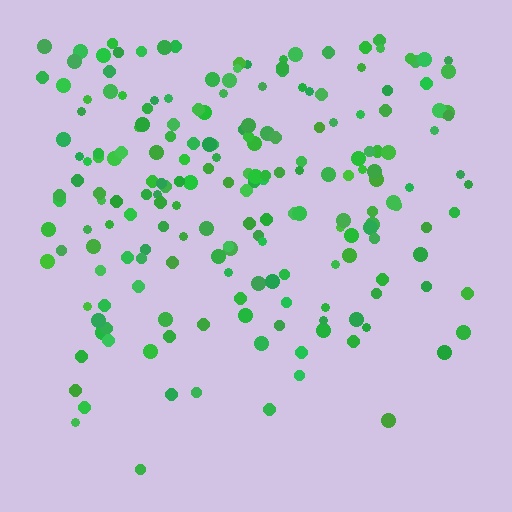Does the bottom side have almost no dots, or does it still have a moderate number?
Still a moderate number, just noticeably fewer than the top.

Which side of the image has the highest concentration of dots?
The top.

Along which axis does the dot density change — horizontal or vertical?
Vertical.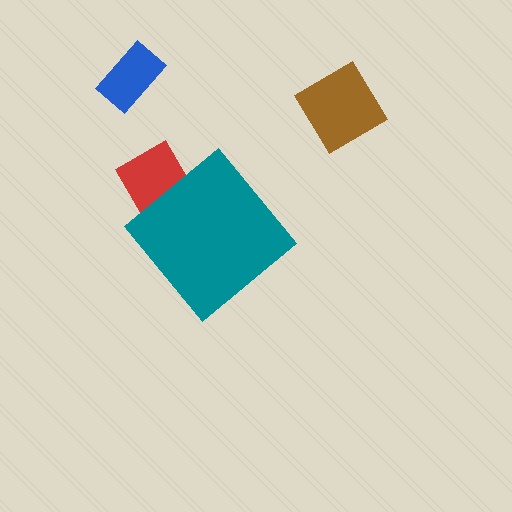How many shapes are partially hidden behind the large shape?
1 shape is partially hidden.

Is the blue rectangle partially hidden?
No, the blue rectangle is fully visible.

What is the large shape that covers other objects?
A teal diamond.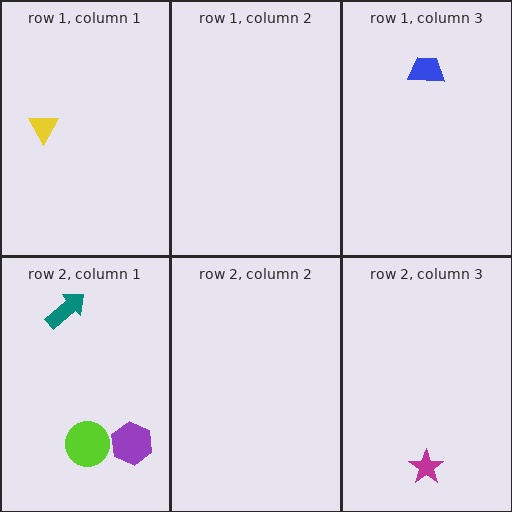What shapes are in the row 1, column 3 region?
The blue trapezoid.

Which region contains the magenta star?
The row 2, column 3 region.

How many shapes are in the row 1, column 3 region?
1.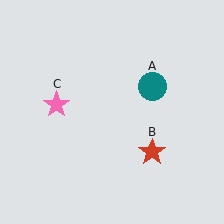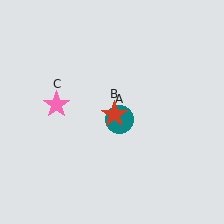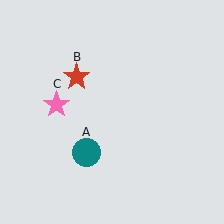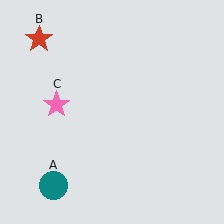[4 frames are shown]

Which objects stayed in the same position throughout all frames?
Pink star (object C) remained stationary.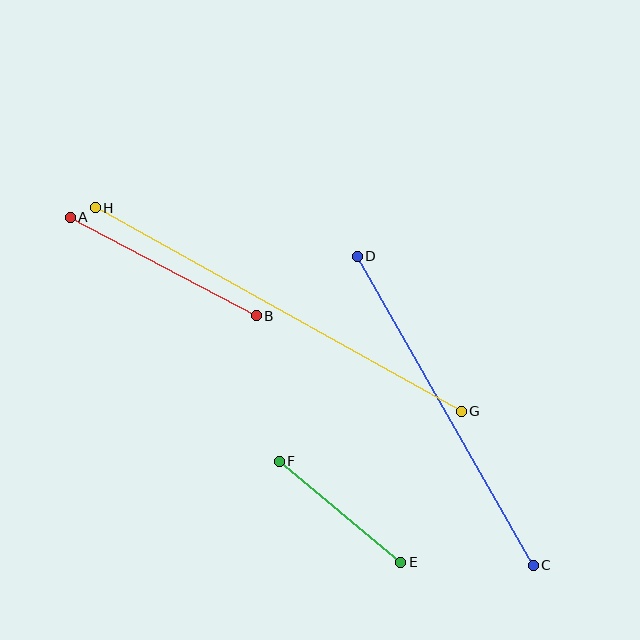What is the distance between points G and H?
The distance is approximately 419 pixels.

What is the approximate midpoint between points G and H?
The midpoint is at approximately (278, 309) pixels.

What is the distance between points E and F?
The distance is approximately 158 pixels.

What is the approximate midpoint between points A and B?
The midpoint is at approximately (163, 267) pixels.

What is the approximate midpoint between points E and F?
The midpoint is at approximately (340, 512) pixels.